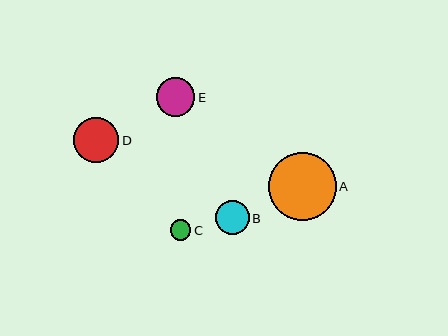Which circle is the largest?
Circle A is the largest with a size of approximately 68 pixels.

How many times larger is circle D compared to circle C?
Circle D is approximately 2.2 times the size of circle C.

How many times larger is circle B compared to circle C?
Circle B is approximately 1.7 times the size of circle C.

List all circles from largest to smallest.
From largest to smallest: A, D, E, B, C.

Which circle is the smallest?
Circle C is the smallest with a size of approximately 20 pixels.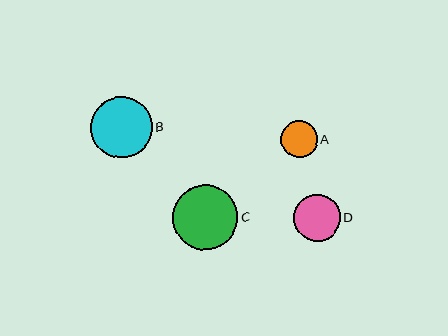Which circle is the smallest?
Circle A is the smallest with a size of approximately 37 pixels.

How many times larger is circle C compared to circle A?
Circle C is approximately 1.8 times the size of circle A.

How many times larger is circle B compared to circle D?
Circle B is approximately 1.3 times the size of circle D.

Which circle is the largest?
Circle C is the largest with a size of approximately 65 pixels.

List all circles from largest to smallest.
From largest to smallest: C, B, D, A.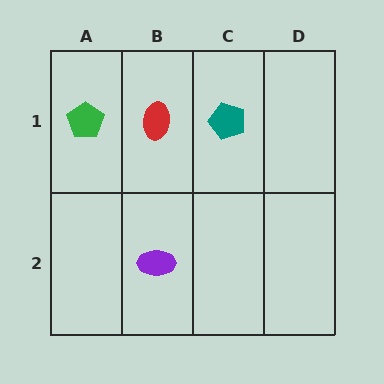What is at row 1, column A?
A green pentagon.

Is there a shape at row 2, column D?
No, that cell is empty.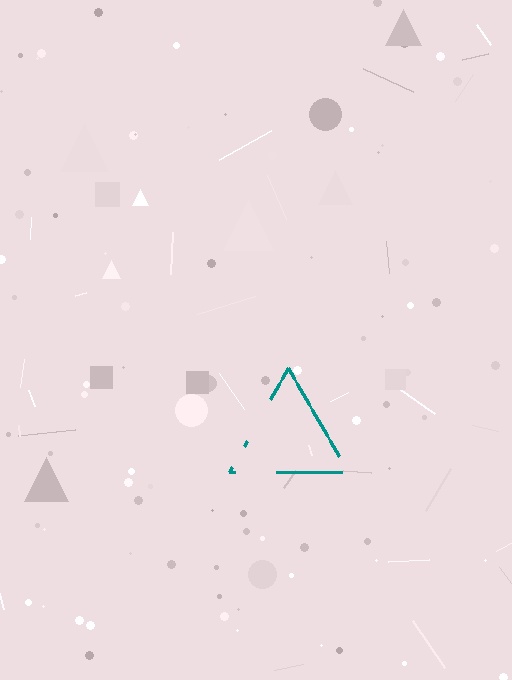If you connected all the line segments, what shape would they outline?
They would outline a triangle.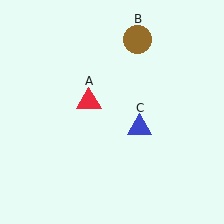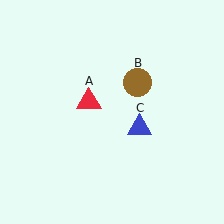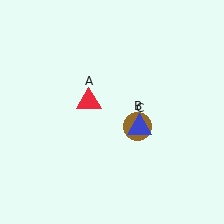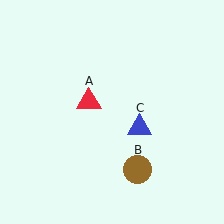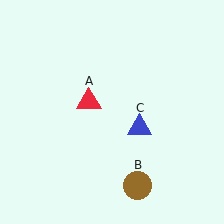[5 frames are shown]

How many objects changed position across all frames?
1 object changed position: brown circle (object B).